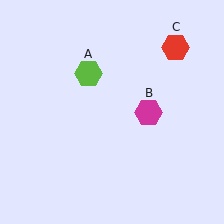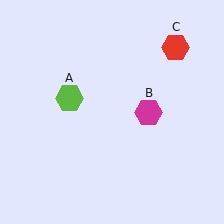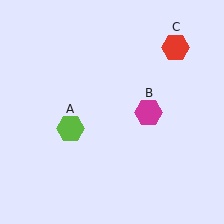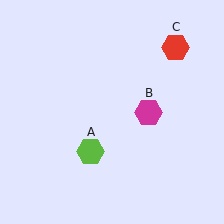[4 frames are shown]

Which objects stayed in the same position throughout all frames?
Magenta hexagon (object B) and red hexagon (object C) remained stationary.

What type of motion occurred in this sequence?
The lime hexagon (object A) rotated counterclockwise around the center of the scene.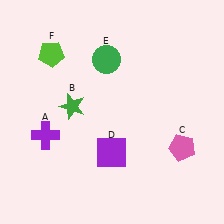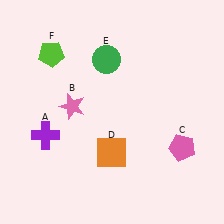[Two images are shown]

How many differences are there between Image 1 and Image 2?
There are 2 differences between the two images.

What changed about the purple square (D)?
In Image 1, D is purple. In Image 2, it changed to orange.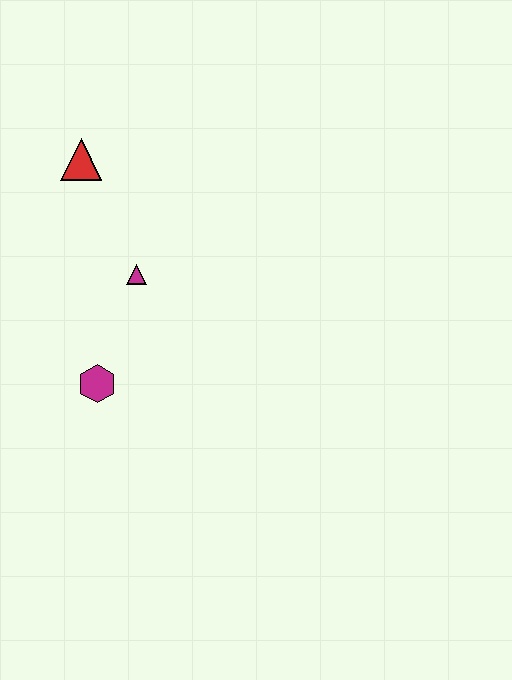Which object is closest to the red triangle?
The magenta triangle is closest to the red triangle.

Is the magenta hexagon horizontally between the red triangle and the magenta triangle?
Yes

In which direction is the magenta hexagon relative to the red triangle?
The magenta hexagon is below the red triangle.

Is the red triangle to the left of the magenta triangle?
Yes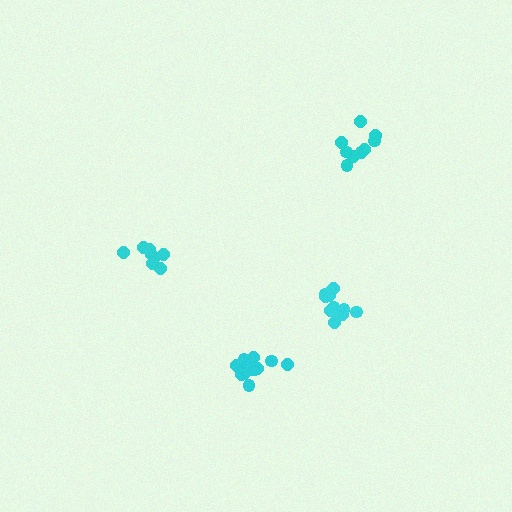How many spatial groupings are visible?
There are 4 spatial groupings.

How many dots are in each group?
Group 1: 8 dots, Group 2: 13 dots, Group 3: 10 dots, Group 4: 12 dots (43 total).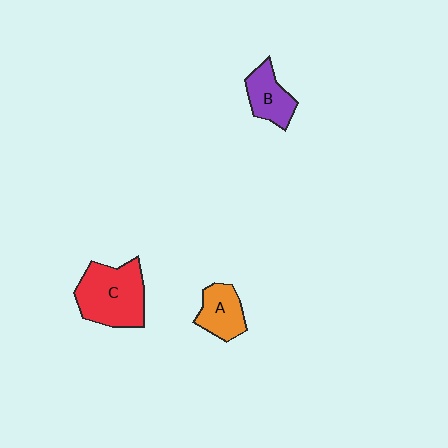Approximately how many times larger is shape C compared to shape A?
Approximately 1.9 times.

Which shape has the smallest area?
Shape A (orange).